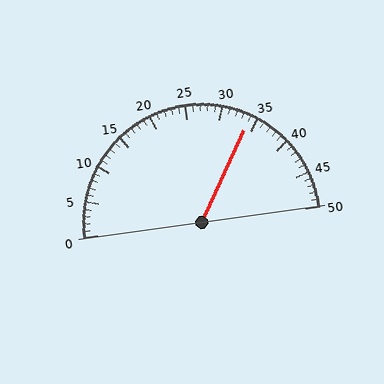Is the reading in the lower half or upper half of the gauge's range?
The reading is in the upper half of the range (0 to 50).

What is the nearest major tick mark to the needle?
The nearest major tick mark is 35.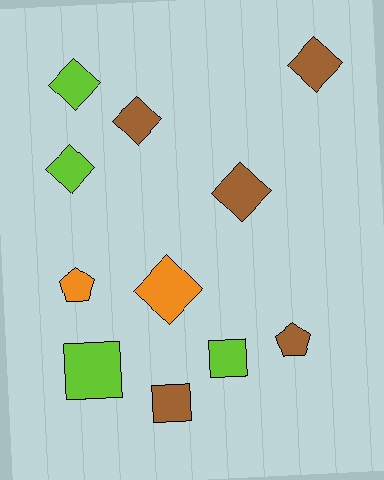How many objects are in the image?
There are 11 objects.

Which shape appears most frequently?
Diamond, with 6 objects.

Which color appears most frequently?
Brown, with 5 objects.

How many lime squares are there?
There are 2 lime squares.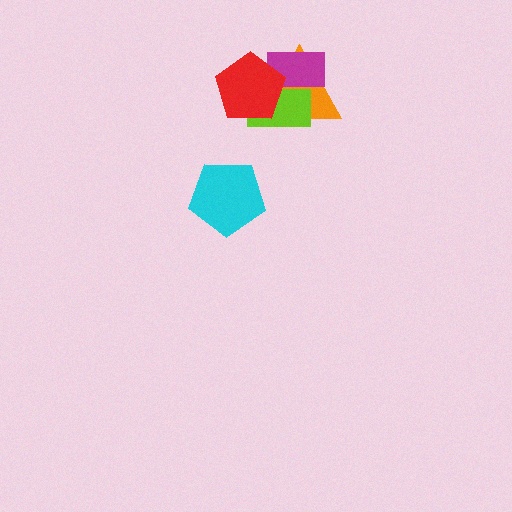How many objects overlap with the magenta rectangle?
3 objects overlap with the magenta rectangle.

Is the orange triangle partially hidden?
Yes, it is partially covered by another shape.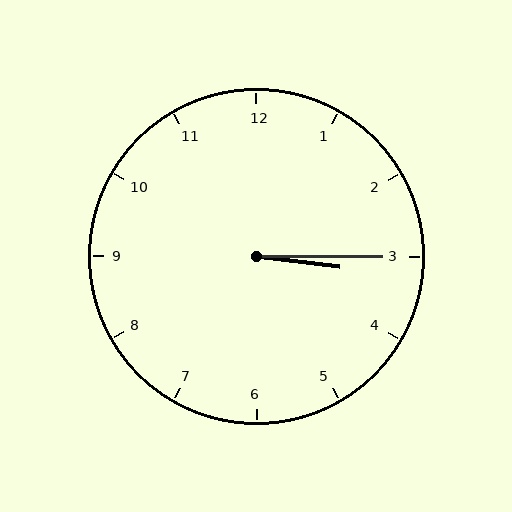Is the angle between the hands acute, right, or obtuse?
It is acute.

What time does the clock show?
3:15.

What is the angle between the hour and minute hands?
Approximately 8 degrees.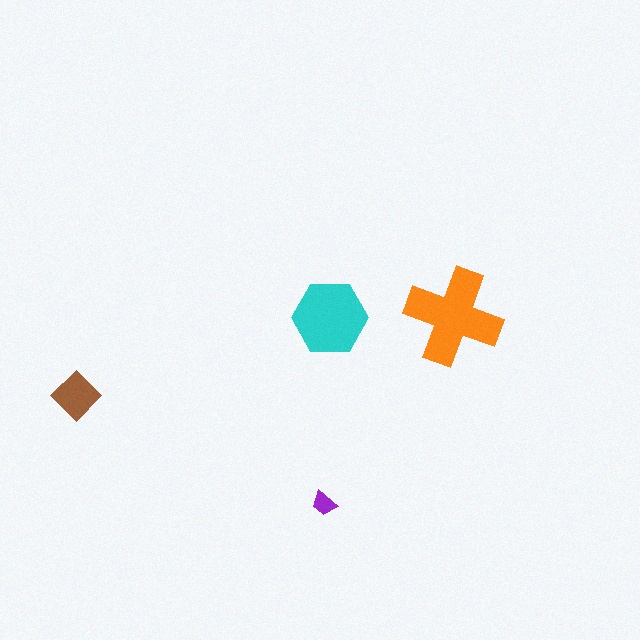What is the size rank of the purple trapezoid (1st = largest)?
4th.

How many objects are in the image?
There are 4 objects in the image.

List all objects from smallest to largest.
The purple trapezoid, the brown diamond, the cyan hexagon, the orange cross.